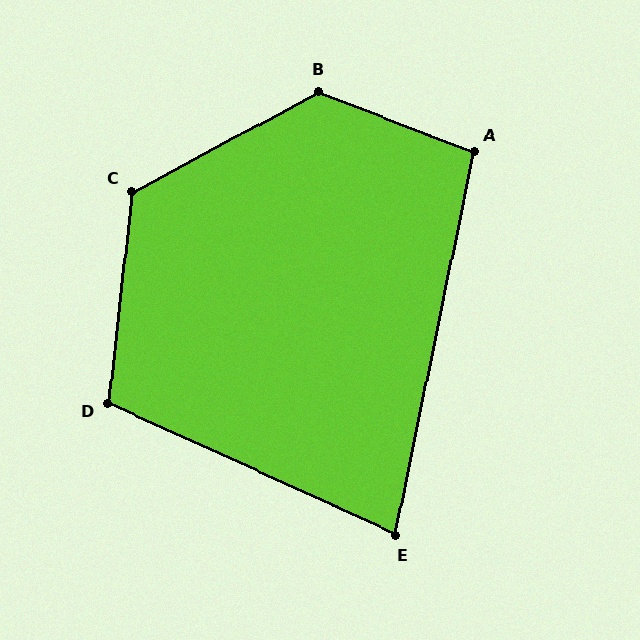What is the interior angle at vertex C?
Approximately 124 degrees (obtuse).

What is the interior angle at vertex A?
Approximately 100 degrees (obtuse).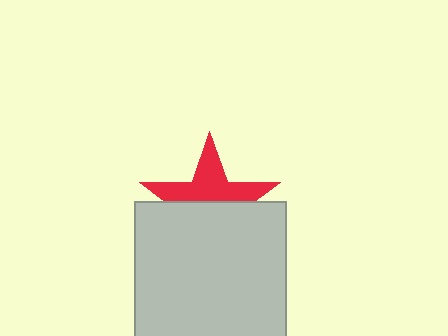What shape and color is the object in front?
The object in front is a light gray square.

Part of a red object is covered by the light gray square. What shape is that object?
It is a star.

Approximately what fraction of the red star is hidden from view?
Roughly 51% of the red star is hidden behind the light gray square.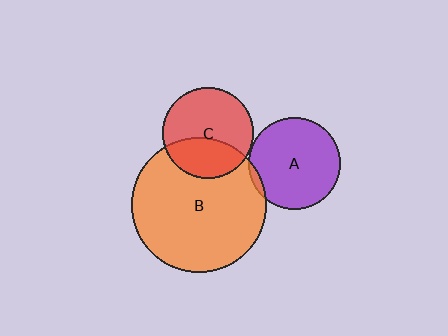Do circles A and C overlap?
Yes.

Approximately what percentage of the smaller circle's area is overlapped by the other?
Approximately 5%.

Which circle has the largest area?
Circle B (orange).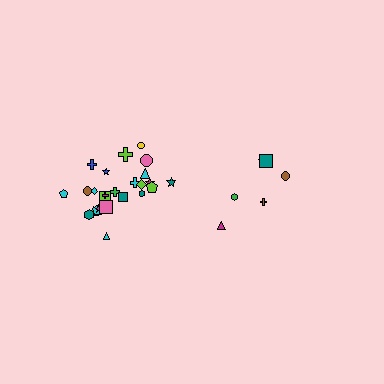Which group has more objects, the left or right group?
The left group.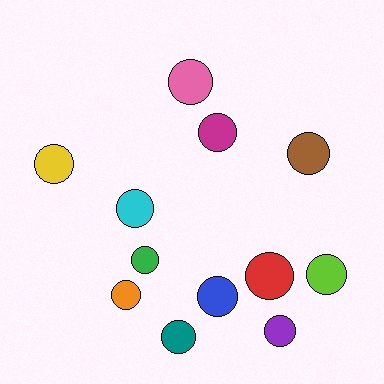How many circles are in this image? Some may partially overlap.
There are 12 circles.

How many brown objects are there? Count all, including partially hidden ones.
There is 1 brown object.